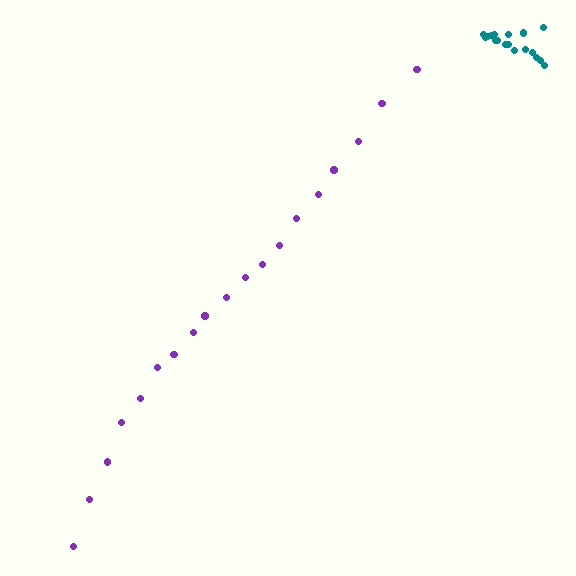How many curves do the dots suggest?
There are 2 distinct paths.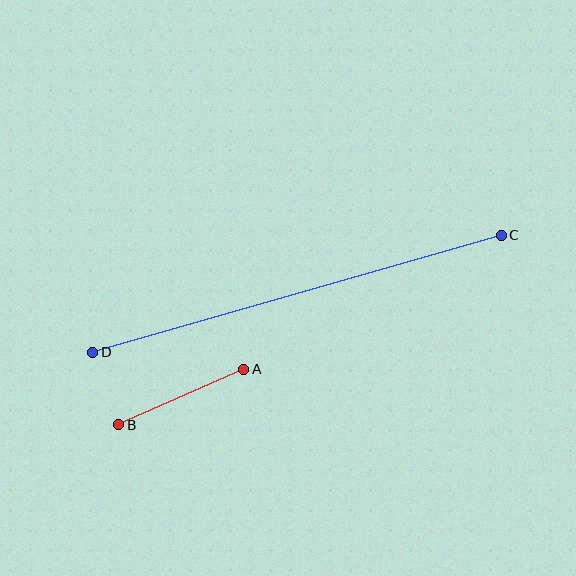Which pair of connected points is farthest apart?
Points C and D are farthest apart.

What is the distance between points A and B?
The distance is approximately 137 pixels.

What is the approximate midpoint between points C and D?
The midpoint is at approximately (297, 294) pixels.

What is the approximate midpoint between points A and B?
The midpoint is at approximately (181, 397) pixels.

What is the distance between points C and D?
The distance is approximately 425 pixels.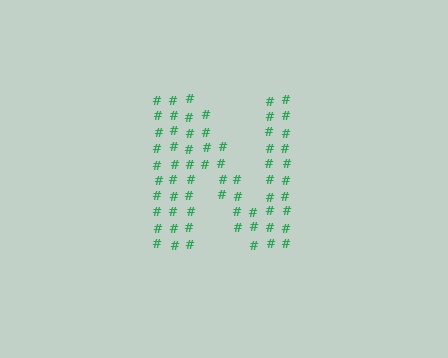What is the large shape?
The large shape is the letter N.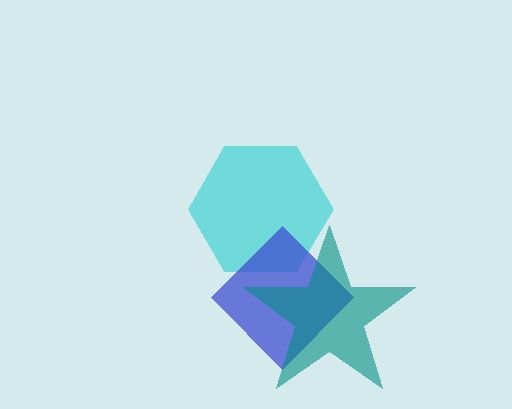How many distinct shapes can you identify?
There are 3 distinct shapes: a cyan hexagon, a blue diamond, a teal star.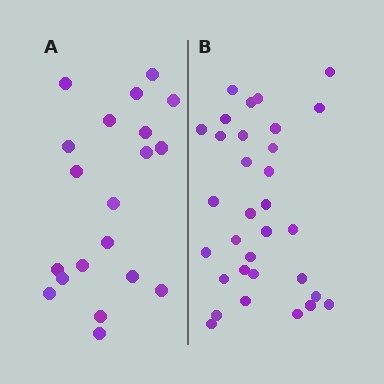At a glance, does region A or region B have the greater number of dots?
Region B (the right region) has more dots.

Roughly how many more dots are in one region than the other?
Region B has roughly 12 or so more dots than region A.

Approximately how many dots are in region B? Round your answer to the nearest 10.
About 30 dots. (The exact count is 32, which rounds to 30.)